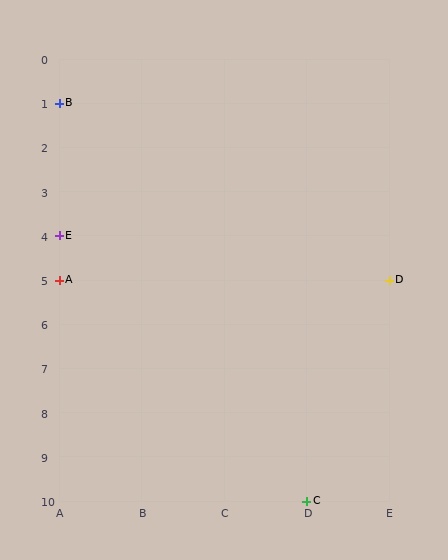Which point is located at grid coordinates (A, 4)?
Point E is at (A, 4).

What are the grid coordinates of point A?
Point A is at grid coordinates (A, 5).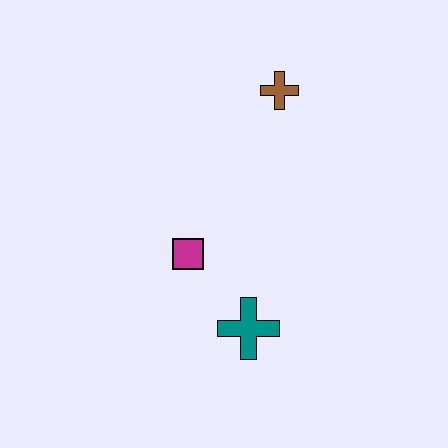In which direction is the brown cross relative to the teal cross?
The brown cross is above the teal cross.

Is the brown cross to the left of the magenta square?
No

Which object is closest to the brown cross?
The magenta square is closest to the brown cross.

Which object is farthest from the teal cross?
The brown cross is farthest from the teal cross.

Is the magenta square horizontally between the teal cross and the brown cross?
No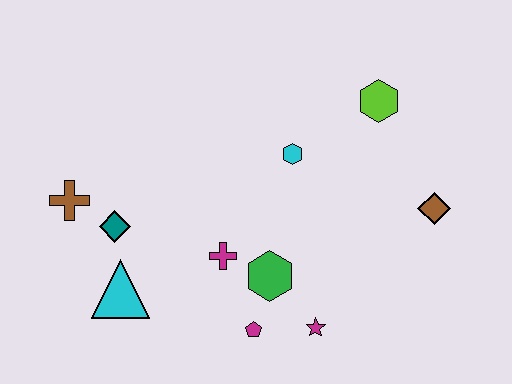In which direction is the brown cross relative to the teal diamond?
The brown cross is to the left of the teal diamond.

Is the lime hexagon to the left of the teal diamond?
No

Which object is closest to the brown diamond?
The lime hexagon is closest to the brown diamond.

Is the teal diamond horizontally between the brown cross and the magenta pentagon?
Yes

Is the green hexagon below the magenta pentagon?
No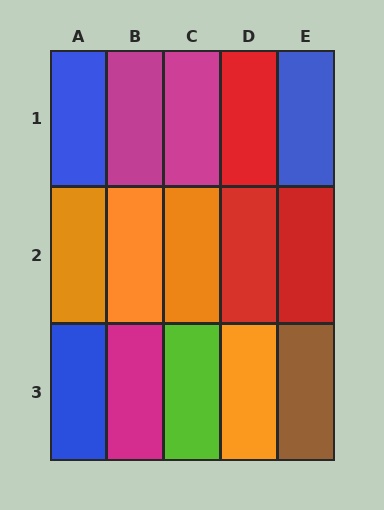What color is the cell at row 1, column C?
Magenta.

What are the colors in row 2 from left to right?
Orange, orange, orange, red, red.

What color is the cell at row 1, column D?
Red.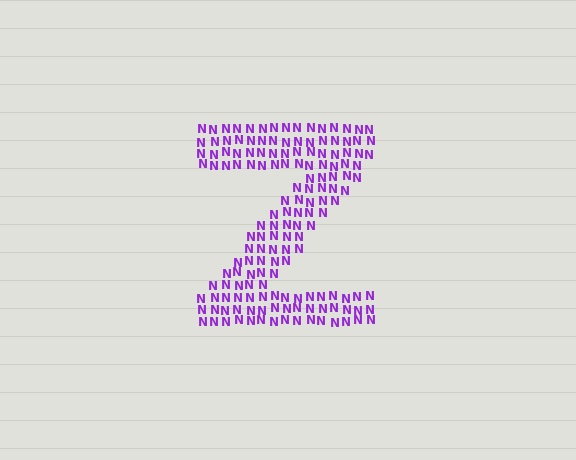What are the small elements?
The small elements are letter N's.